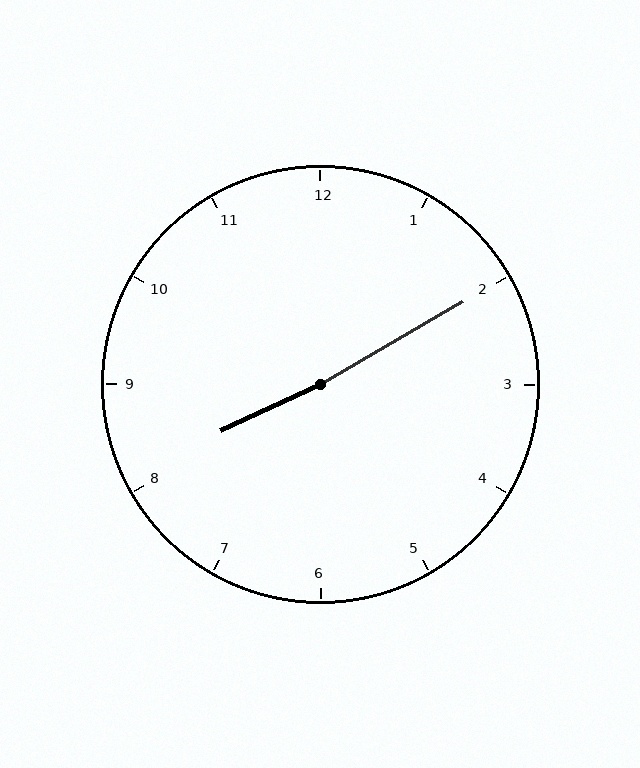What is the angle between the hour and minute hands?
Approximately 175 degrees.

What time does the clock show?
8:10.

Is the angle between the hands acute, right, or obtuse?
It is obtuse.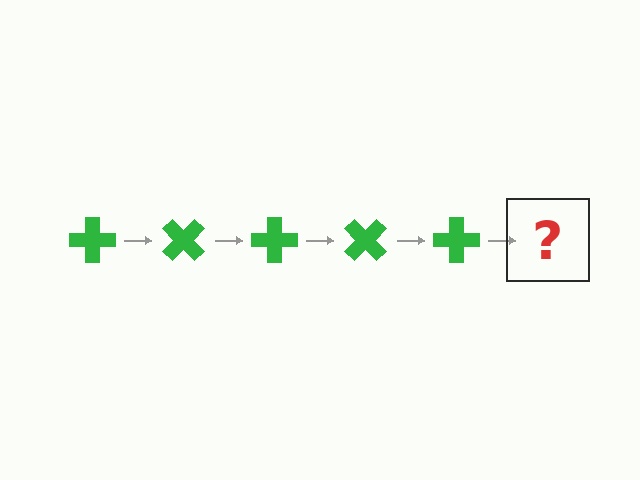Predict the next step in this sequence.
The next step is a green cross rotated 225 degrees.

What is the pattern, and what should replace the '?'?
The pattern is that the cross rotates 45 degrees each step. The '?' should be a green cross rotated 225 degrees.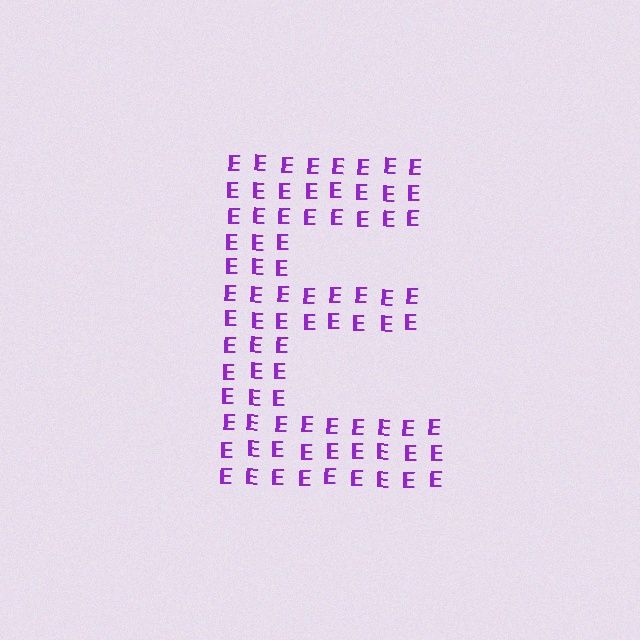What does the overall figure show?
The overall figure shows the letter E.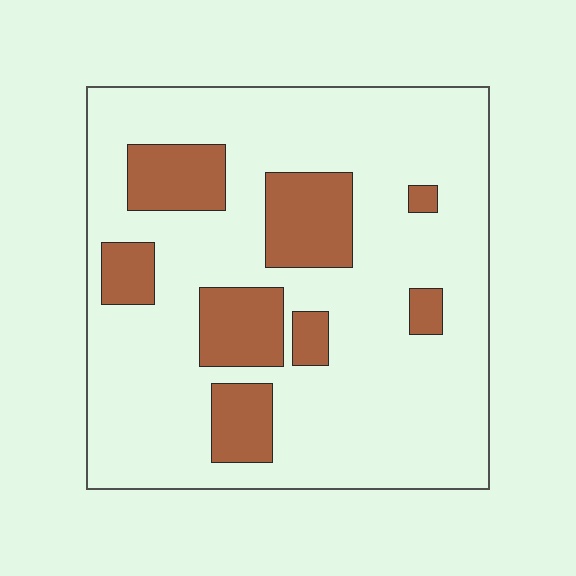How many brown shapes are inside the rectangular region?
8.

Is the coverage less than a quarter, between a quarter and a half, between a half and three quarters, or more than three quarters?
Less than a quarter.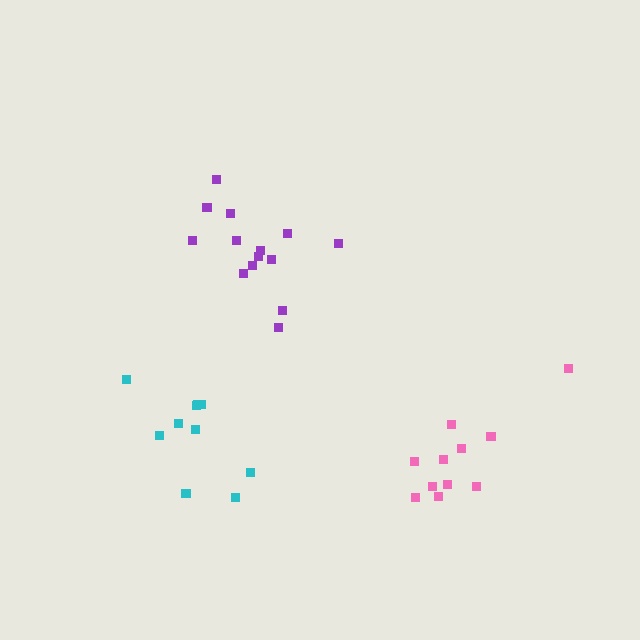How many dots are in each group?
Group 1: 11 dots, Group 2: 14 dots, Group 3: 10 dots (35 total).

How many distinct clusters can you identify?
There are 3 distinct clusters.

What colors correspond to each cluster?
The clusters are colored: pink, purple, cyan.